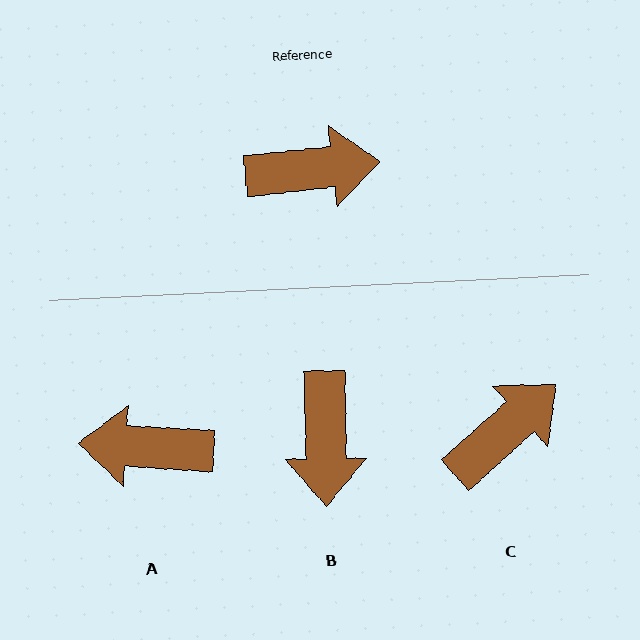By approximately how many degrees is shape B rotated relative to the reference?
Approximately 96 degrees clockwise.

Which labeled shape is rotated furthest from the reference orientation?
A, about 170 degrees away.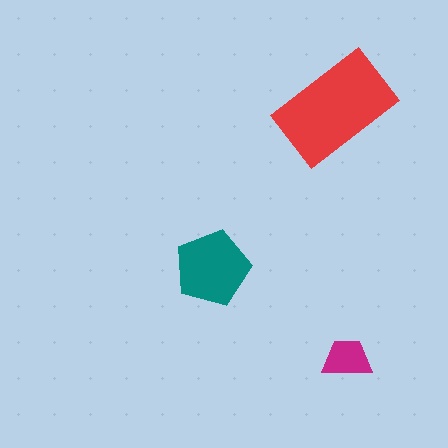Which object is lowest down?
The magenta trapezoid is bottommost.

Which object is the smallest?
The magenta trapezoid.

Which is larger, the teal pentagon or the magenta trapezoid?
The teal pentagon.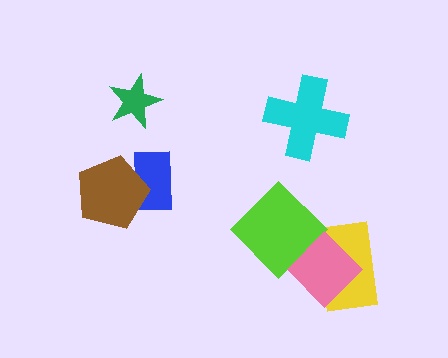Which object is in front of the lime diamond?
The pink diamond is in front of the lime diamond.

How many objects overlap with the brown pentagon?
1 object overlaps with the brown pentagon.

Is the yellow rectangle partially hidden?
Yes, it is partially covered by another shape.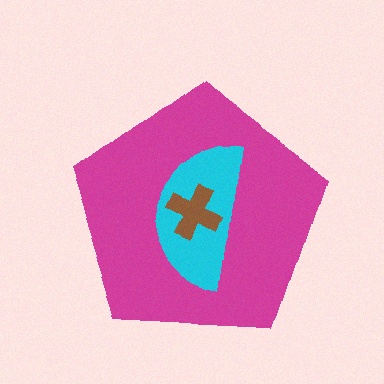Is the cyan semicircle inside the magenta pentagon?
Yes.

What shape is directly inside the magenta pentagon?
The cyan semicircle.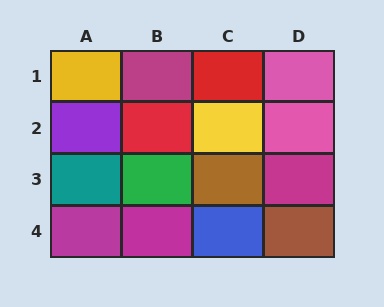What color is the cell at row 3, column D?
Magenta.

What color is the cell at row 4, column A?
Magenta.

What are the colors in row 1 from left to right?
Yellow, magenta, red, pink.